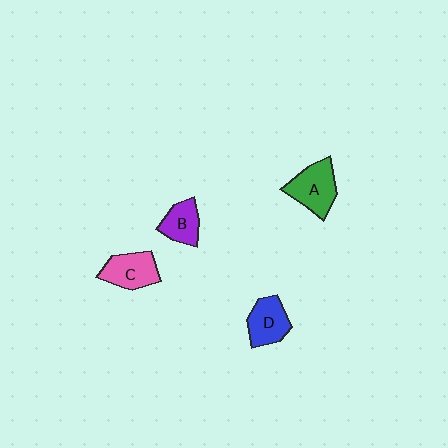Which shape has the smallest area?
Shape B (purple).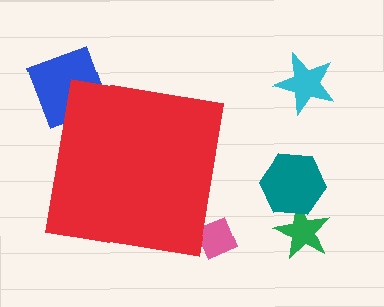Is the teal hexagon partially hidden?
No, the teal hexagon is fully visible.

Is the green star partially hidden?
No, the green star is fully visible.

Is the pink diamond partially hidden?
Yes, the pink diamond is partially hidden behind the red square.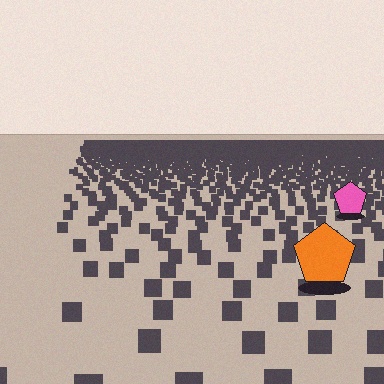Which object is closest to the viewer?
The orange pentagon is closest. The texture marks near it are larger and more spread out.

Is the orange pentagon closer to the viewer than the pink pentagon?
Yes. The orange pentagon is closer — you can tell from the texture gradient: the ground texture is coarser near it.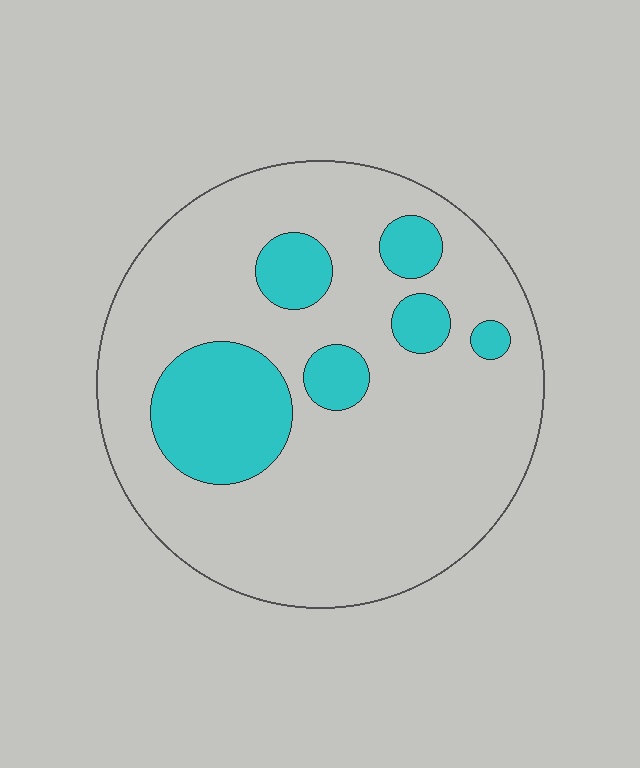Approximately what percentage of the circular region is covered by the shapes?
Approximately 20%.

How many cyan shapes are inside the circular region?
6.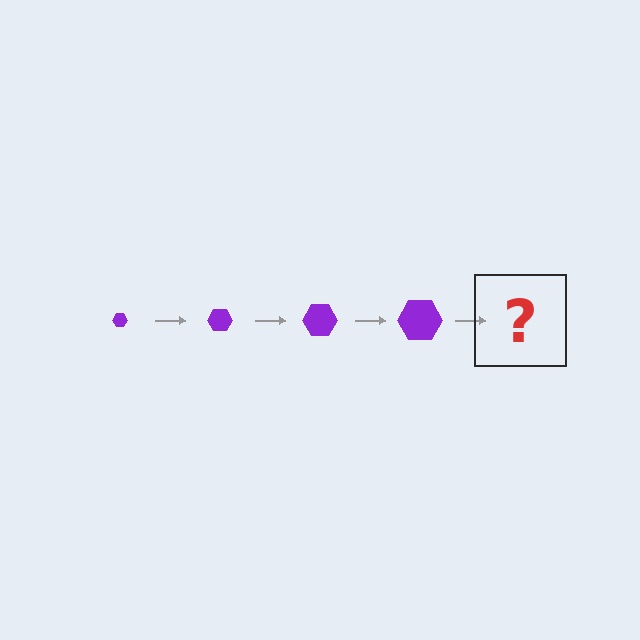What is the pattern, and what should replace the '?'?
The pattern is that the hexagon gets progressively larger each step. The '?' should be a purple hexagon, larger than the previous one.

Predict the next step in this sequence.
The next step is a purple hexagon, larger than the previous one.